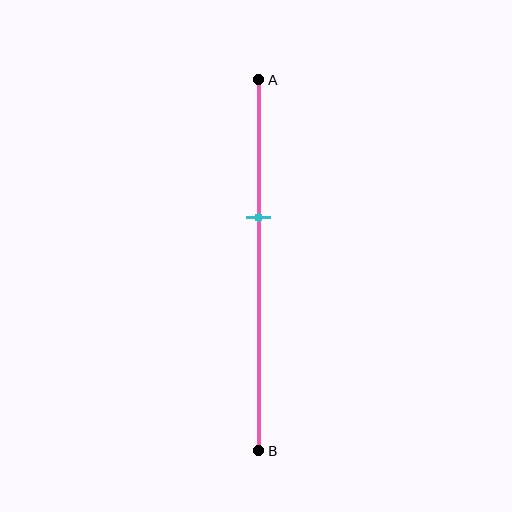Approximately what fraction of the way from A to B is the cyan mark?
The cyan mark is approximately 35% of the way from A to B.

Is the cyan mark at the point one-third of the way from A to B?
No, the mark is at about 35% from A, not at the 33% one-third point.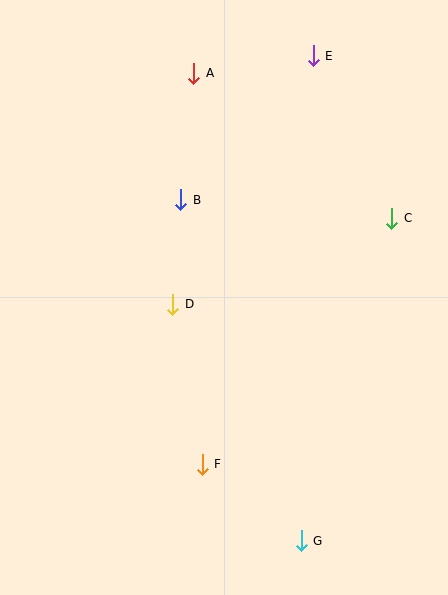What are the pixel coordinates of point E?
Point E is at (313, 56).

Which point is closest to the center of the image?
Point D at (173, 304) is closest to the center.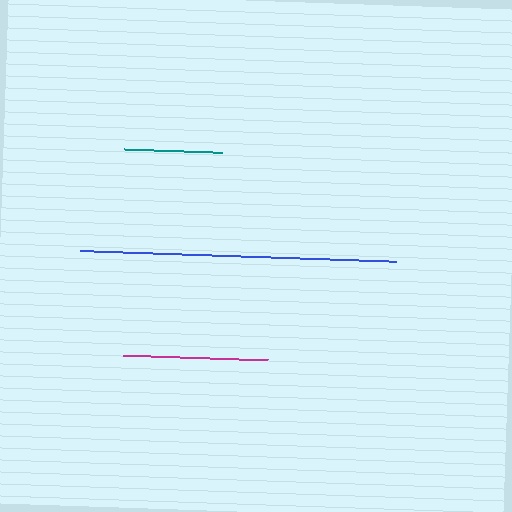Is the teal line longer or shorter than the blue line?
The blue line is longer than the teal line.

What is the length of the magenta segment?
The magenta segment is approximately 145 pixels long.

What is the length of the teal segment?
The teal segment is approximately 99 pixels long.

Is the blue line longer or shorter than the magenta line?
The blue line is longer than the magenta line.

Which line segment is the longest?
The blue line is the longest at approximately 316 pixels.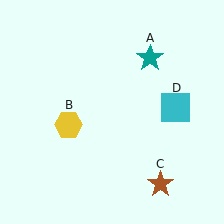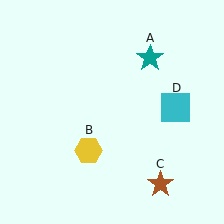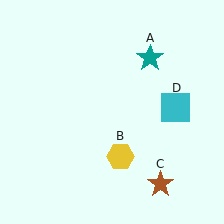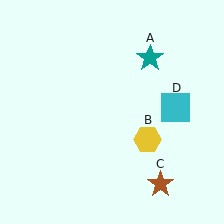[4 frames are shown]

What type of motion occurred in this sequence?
The yellow hexagon (object B) rotated counterclockwise around the center of the scene.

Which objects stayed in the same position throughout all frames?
Teal star (object A) and brown star (object C) and cyan square (object D) remained stationary.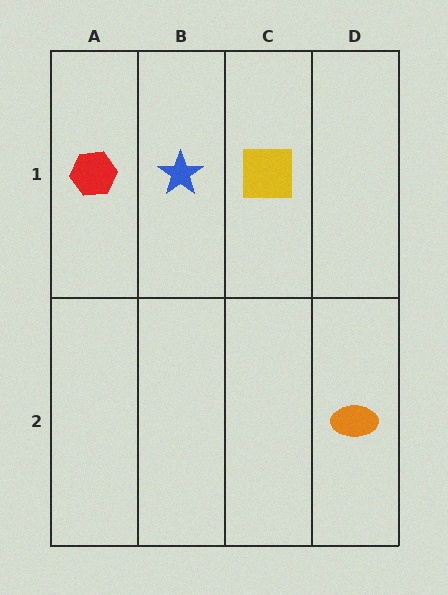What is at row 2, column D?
An orange ellipse.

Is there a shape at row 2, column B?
No, that cell is empty.